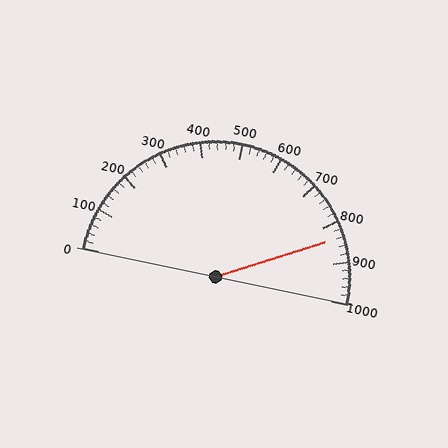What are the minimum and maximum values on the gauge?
The gauge ranges from 0 to 1000.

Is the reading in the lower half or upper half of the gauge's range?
The reading is in the upper half of the range (0 to 1000).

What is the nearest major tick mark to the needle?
The nearest major tick mark is 800.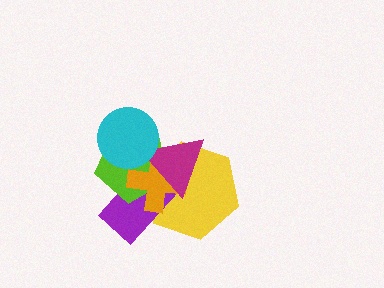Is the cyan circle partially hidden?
No, no other shape covers it.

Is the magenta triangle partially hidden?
Yes, it is partially covered by another shape.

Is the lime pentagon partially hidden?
Yes, it is partially covered by another shape.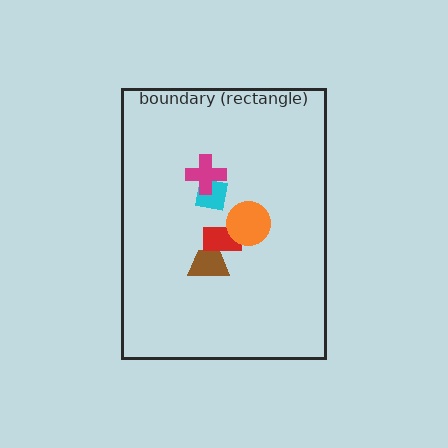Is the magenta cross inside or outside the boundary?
Inside.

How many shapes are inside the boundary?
6 inside, 0 outside.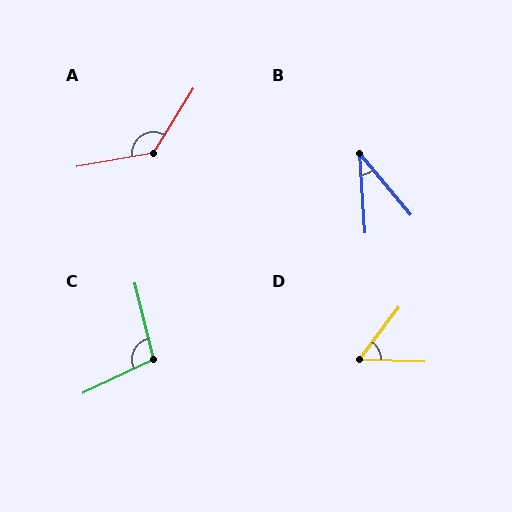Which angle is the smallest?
B, at approximately 36 degrees.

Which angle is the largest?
A, at approximately 132 degrees.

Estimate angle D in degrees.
Approximately 56 degrees.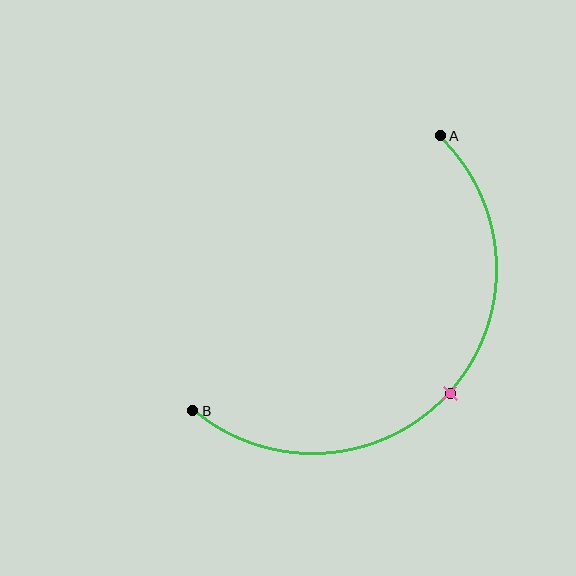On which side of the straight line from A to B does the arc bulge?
The arc bulges below and to the right of the straight line connecting A and B.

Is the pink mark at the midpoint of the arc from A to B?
Yes. The pink mark lies on the arc at equal arc-length from both A and B — it is the arc midpoint.